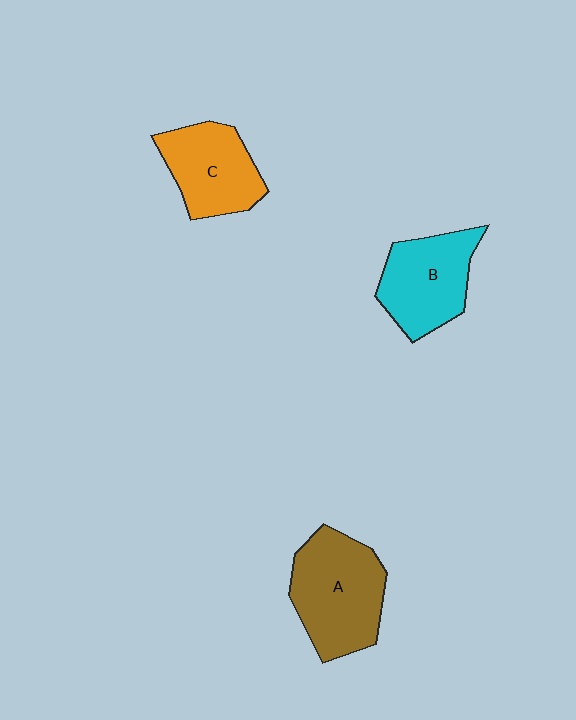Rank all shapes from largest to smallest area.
From largest to smallest: A (brown), B (cyan), C (orange).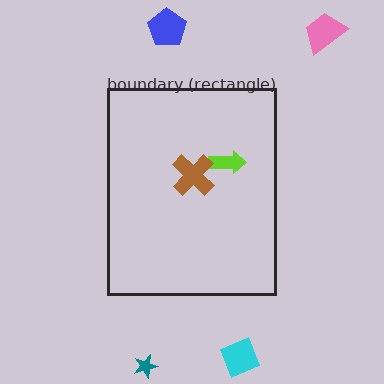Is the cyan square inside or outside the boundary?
Outside.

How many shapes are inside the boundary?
2 inside, 4 outside.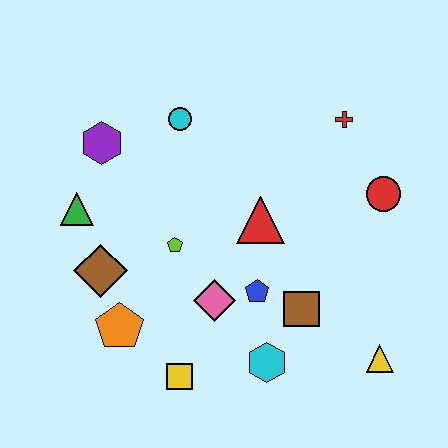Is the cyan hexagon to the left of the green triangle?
No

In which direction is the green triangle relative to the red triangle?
The green triangle is to the left of the red triangle.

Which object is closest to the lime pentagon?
The pink diamond is closest to the lime pentagon.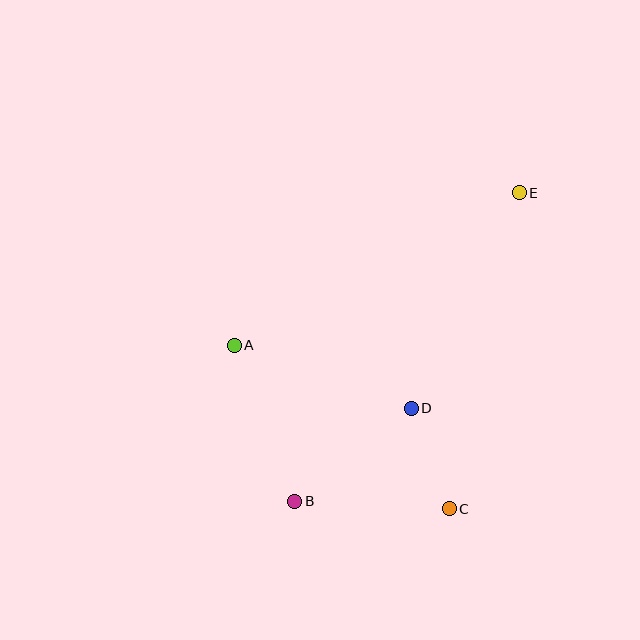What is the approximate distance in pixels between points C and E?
The distance between C and E is approximately 324 pixels.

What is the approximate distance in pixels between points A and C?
The distance between A and C is approximately 270 pixels.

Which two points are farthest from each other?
Points B and E are farthest from each other.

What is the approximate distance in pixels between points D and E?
The distance between D and E is approximately 241 pixels.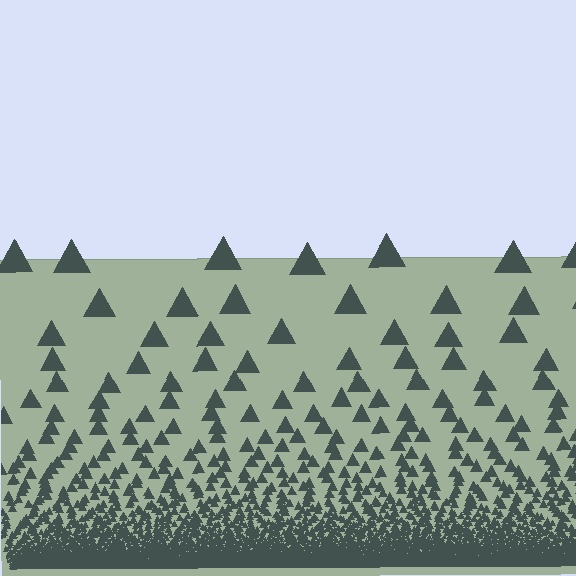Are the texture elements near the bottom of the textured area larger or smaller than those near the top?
Smaller. The gradient is inverted — elements near the bottom are smaller and denser.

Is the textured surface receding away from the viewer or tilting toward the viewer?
The surface appears to tilt toward the viewer. Texture elements get larger and sparser toward the top.